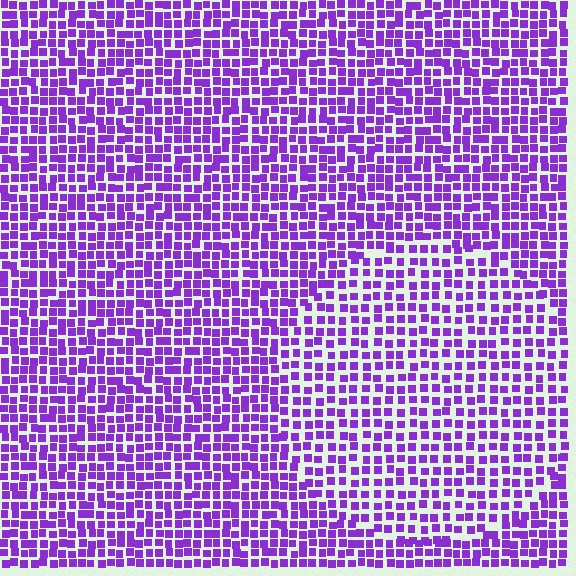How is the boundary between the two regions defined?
The boundary is defined by a change in element density (approximately 1.5x ratio). All elements are the same color, size, and shape.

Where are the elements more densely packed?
The elements are more densely packed outside the circle boundary.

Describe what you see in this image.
The image contains small purple elements arranged at two different densities. A circle-shaped region is visible where the elements are less densely packed than the surrounding area.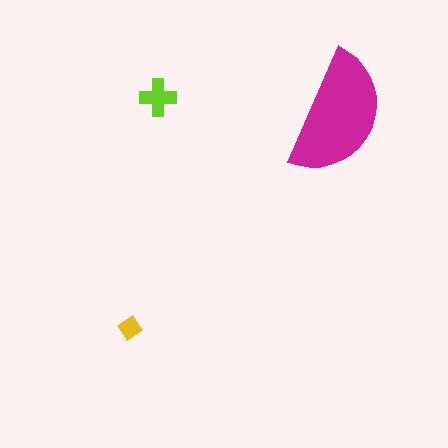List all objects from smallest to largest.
The yellow diamond, the lime cross, the magenta semicircle.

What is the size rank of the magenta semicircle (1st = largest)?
1st.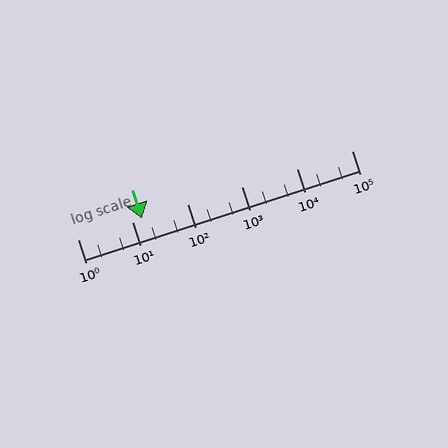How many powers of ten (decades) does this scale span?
The scale spans 5 decades, from 1 to 100000.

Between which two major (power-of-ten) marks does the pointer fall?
The pointer is between 10 and 100.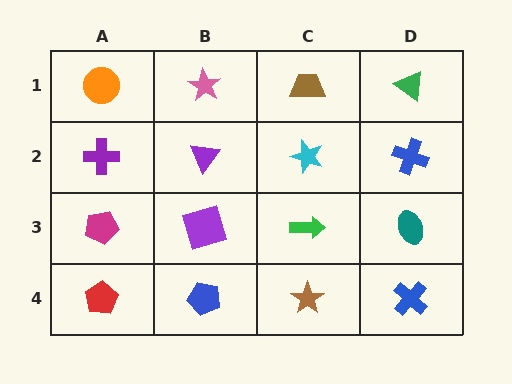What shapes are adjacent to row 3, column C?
A cyan star (row 2, column C), a brown star (row 4, column C), a purple square (row 3, column B), a teal ellipse (row 3, column D).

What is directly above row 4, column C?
A green arrow.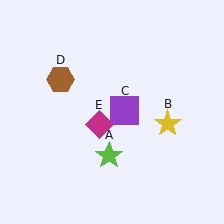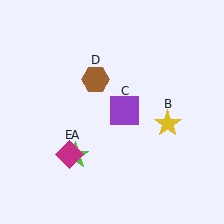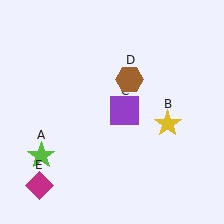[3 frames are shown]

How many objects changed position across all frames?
3 objects changed position: lime star (object A), brown hexagon (object D), magenta diamond (object E).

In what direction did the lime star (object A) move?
The lime star (object A) moved left.